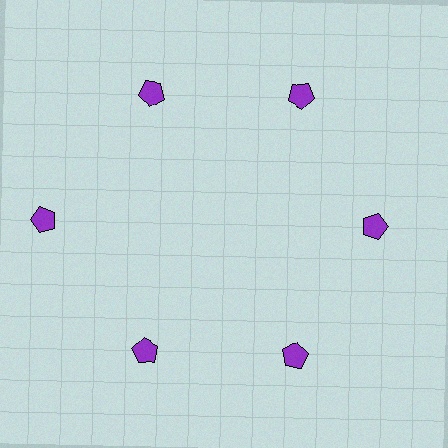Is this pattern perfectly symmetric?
No. The 6 purple pentagons are arranged in a ring, but one element near the 9 o'clock position is pushed outward from the center, breaking the 6-fold rotational symmetry.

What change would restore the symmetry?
The symmetry would be restored by moving it inward, back onto the ring so that all 6 pentagons sit at equal angles and equal distance from the center.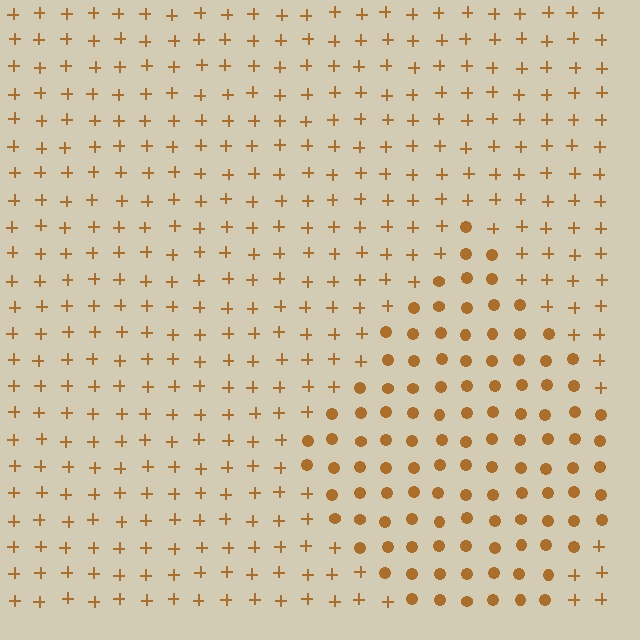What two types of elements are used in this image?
The image uses circles inside the diamond region and plus signs outside it.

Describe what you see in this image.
The image is filled with small brown elements arranged in a uniform grid. A diamond-shaped region contains circles, while the surrounding area contains plus signs. The boundary is defined purely by the change in element shape.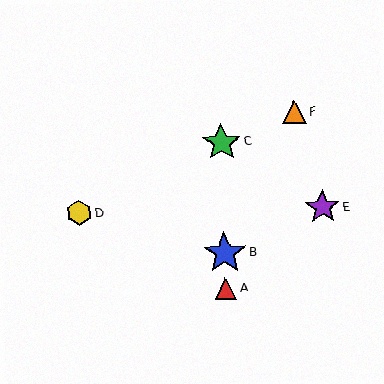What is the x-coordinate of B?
Object B is at x≈225.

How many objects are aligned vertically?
3 objects (A, B, C) are aligned vertically.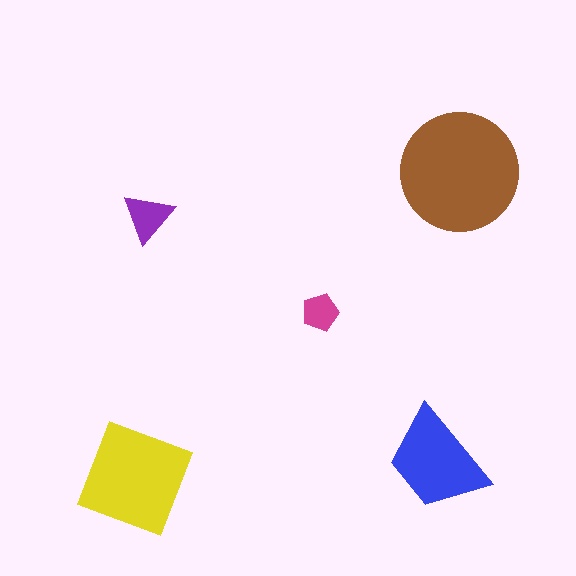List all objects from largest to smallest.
The brown circle, the yellow square, the blue trapezoid, the purple triangle, the magenta pentagon.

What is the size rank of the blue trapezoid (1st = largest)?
3rd.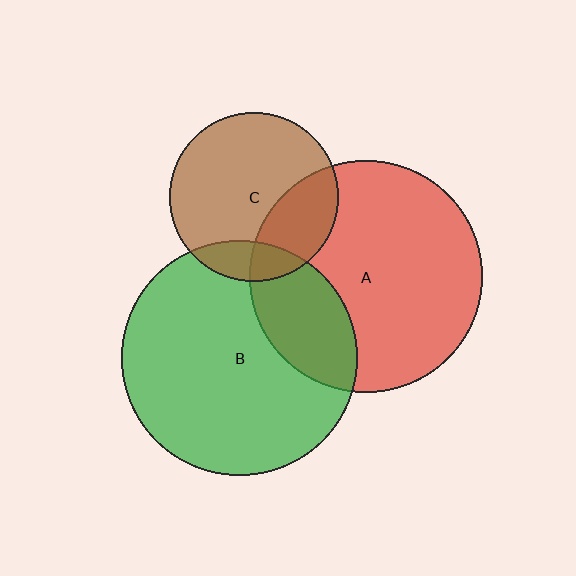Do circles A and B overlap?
Yes.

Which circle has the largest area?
Circle B (green).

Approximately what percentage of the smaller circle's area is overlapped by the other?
Approximately 25%.